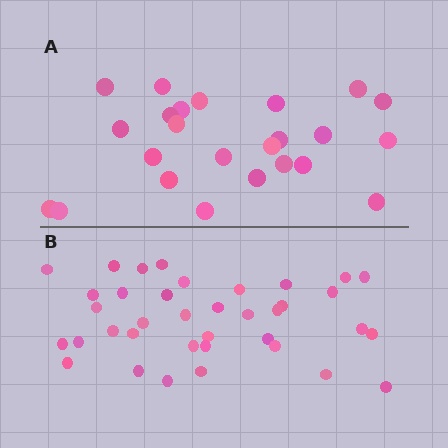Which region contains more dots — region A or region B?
Region B (the bottom region) has more dots.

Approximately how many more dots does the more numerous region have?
Region B has approximately 15 more dots than region A.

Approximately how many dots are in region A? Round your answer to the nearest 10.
About 20 dots. (The exact count is 24, which rounds to 20.)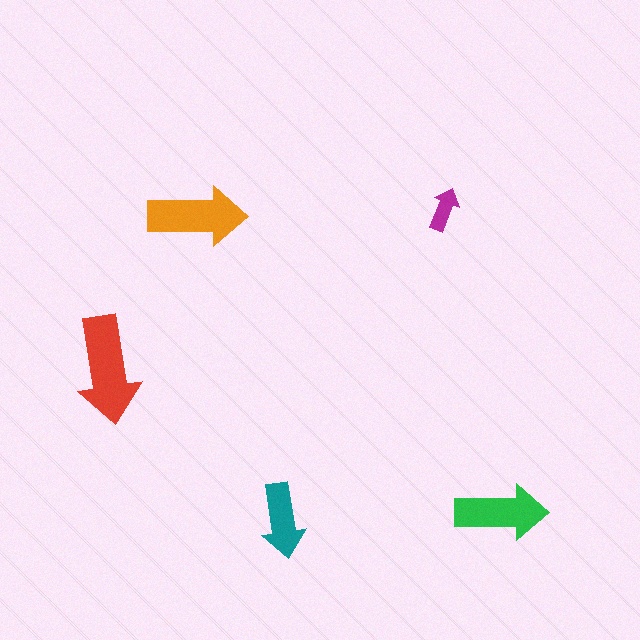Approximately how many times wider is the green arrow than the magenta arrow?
About 2 times wider.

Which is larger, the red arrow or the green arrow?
The red one.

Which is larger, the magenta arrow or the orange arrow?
The orange one.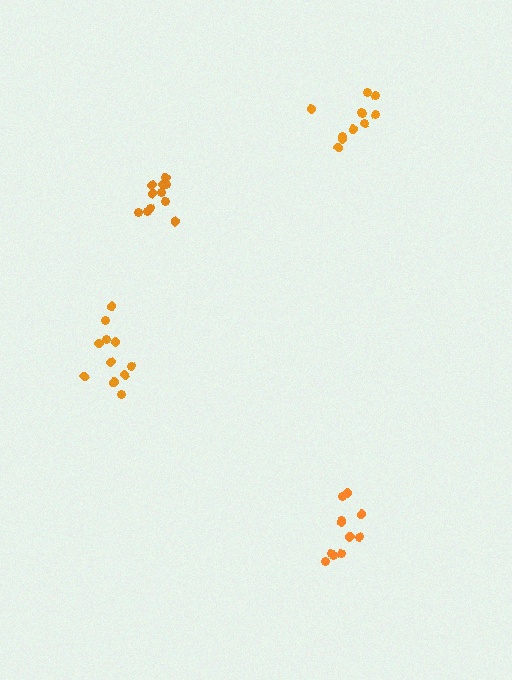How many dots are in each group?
Group 1: 11 dots, Group 2: 11 dots, Group 3: 12 dots, Group 4: 11 dots (45 total).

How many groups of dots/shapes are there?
There are 4 groups.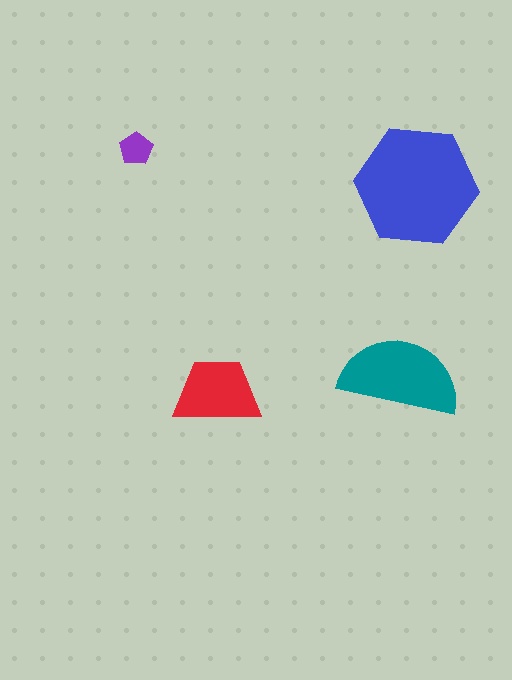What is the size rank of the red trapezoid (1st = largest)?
3rd.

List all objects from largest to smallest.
The blue hexagon, the teal semicircle, the red trapezoid, the purple pentagon.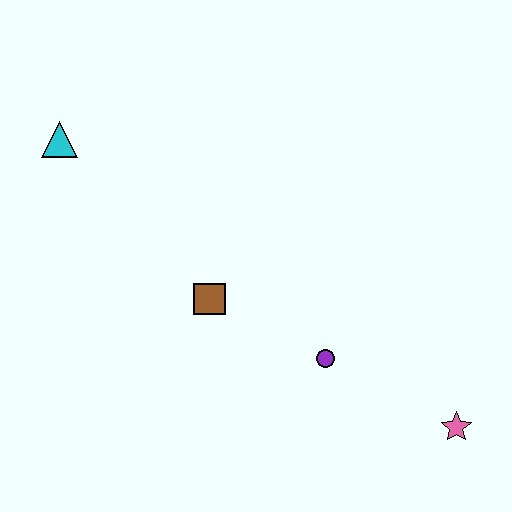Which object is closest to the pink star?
The purple circle is closest to the pink star.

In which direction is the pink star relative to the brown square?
The pink star is to the right of the brown square.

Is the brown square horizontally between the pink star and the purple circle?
No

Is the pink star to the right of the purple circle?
Yes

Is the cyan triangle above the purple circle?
Yes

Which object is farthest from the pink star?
The cyan triangle is farthest from the pink star.